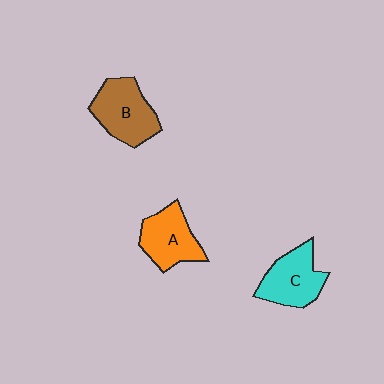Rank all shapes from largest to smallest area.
From largest to smallest: B (brown), C (cyan), A (orange).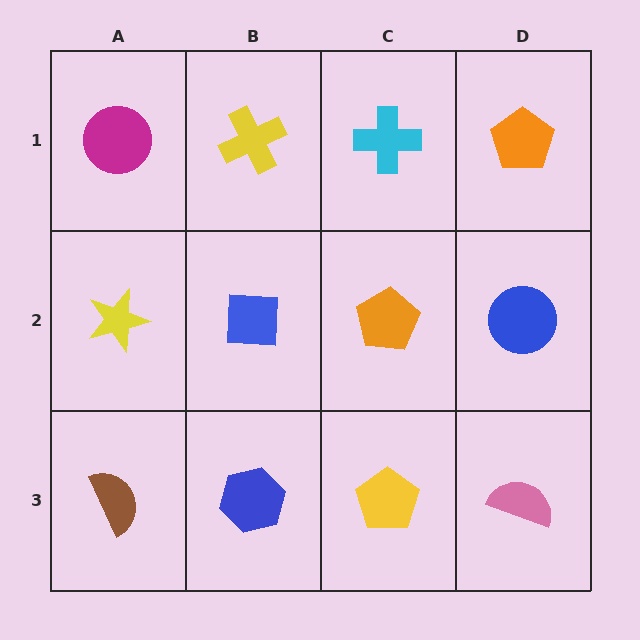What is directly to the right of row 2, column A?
A blue square.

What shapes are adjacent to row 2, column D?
An orange pentagon (row 1, column D), a pink semicircle (row 3, column D), an orange pentagon (row 2, column C).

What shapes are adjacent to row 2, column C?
A cyan cross (row 1, column C), a yellow pentagon (row 3, column C), a blue square (row 2, column B), a blue circle (row 2, column D).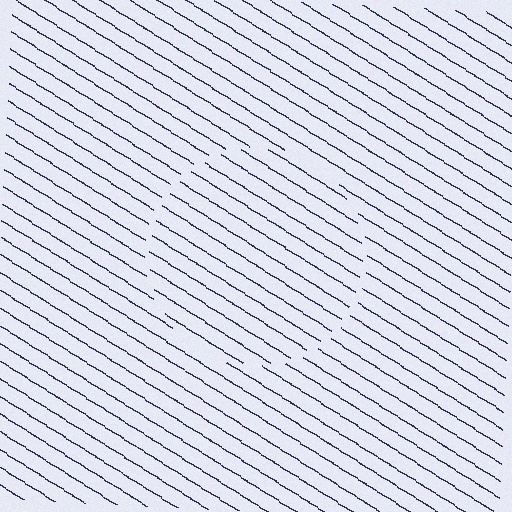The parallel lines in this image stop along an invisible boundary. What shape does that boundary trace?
An illusory circle. The interior of the shape contains the same grating, shifted by half a period — the contour is defined by the phase discontinuity where line-ends from the inner and outer gratings abut.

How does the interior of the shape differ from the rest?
The interior of the shape contains the same grating, shifted by half a period — the contour is defined by the phase discontinuity where line-ends from the inner and outer gratings abut.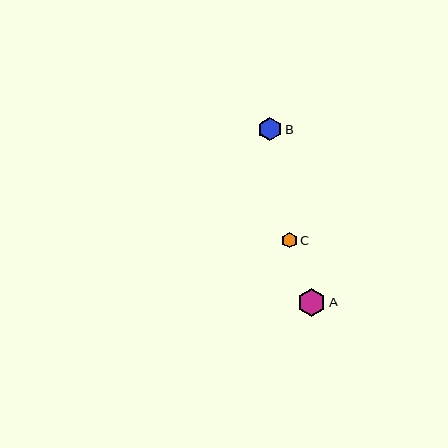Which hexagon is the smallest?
Hexagon C is the smallest with a size of approximately 15 pixels.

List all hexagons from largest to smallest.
From largest to smallest: A, B, C.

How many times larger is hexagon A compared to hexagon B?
Hexagon A is approximately 1.2 times the size of hexagon B.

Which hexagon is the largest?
Hexagon A is the largest with a size of approximately 28 pixels.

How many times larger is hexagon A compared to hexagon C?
Hexagon A is approximately 1.8 times the size of hexagon C.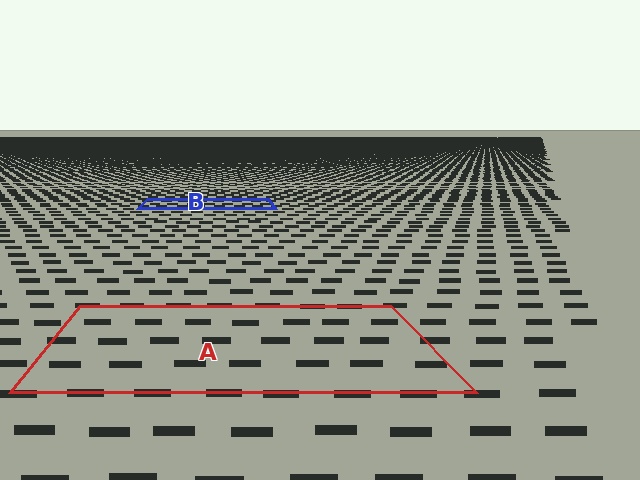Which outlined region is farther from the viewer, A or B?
Region B is farther from the viewer — the texture elements inside it appear smaller and more densely packed.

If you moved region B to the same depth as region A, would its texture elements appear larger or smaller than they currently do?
They would appear larger. At a closer depth, the same texture elements are projected at a bigger on-screen size.